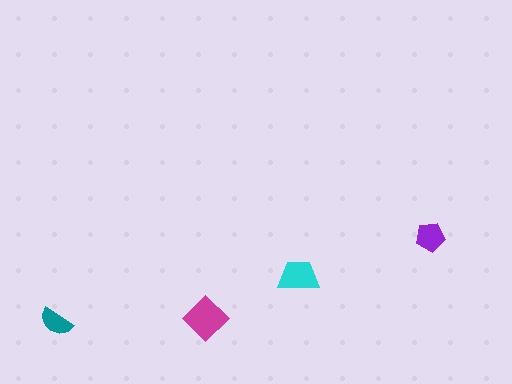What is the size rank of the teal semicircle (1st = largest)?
4th.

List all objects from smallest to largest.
The teal semicircle, the purple pentagon, the cyan trapezoid, the magenta diamond.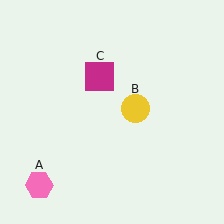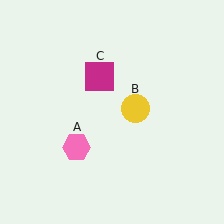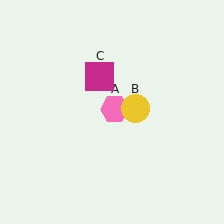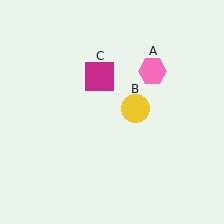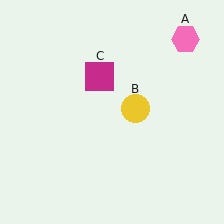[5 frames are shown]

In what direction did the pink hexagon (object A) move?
The pink hexagon (object A) moved up and to the right.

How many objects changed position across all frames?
1 object changed position: pink hexagon (object A).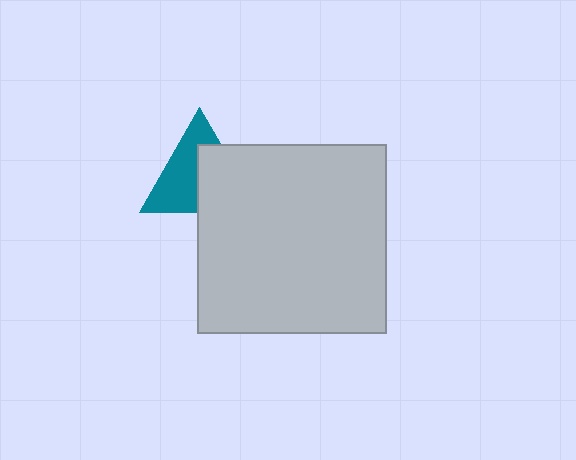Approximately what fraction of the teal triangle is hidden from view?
Roughly 46% of the teal triangle is hidden behind the light gray square.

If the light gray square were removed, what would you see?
You would see the complete teal triangle.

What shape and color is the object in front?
The object in front is a light gray square.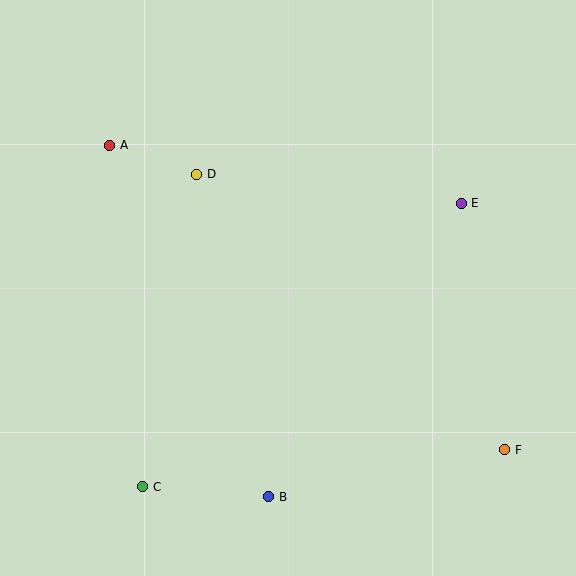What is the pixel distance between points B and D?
The distance between B and D is 331 pixels.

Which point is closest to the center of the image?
Point D at (197, 174) is closest to the center.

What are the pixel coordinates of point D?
Point D is at (197, 174).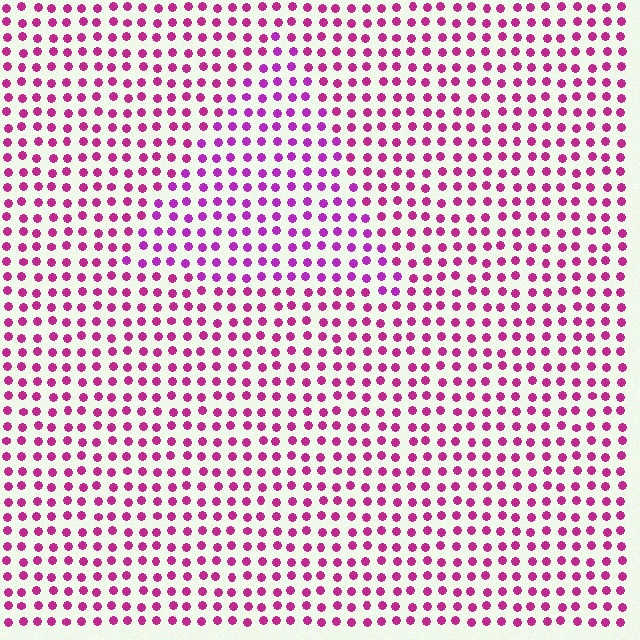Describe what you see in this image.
The image is filled with small magenta elements in a uniform arrangement. A triangle-shaped region is visible where the elements are tinted to a slightly different hue, forming a subtle color boundary.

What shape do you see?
I see a triangle.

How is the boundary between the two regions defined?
The boundary is defined purely by a slight shift in hue (about 24 degrees). Spacing, size, and orientation are identical on both sides.